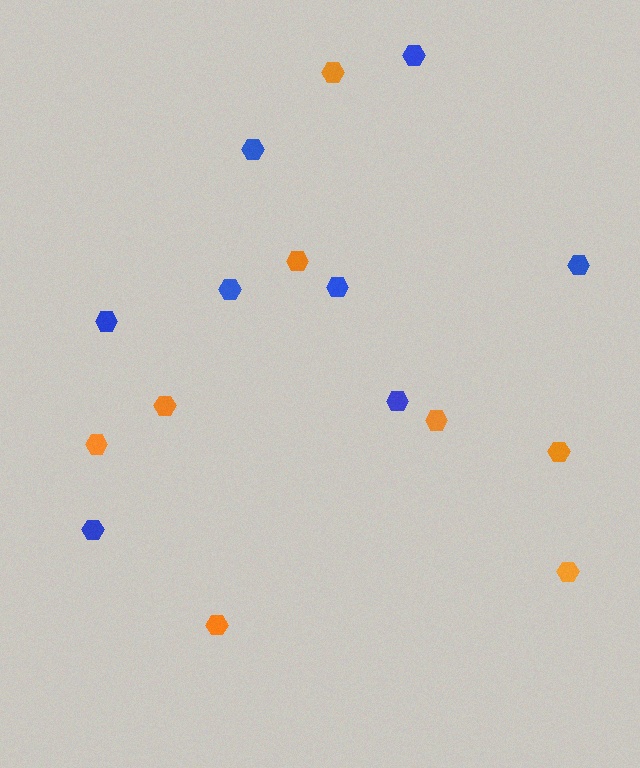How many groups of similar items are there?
There are 2 groups: one group of blue hexagons (8) and one group of orange hexagons (8).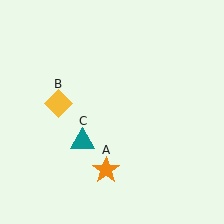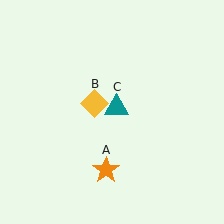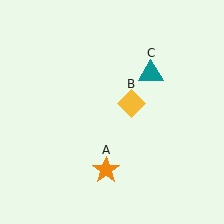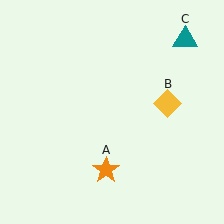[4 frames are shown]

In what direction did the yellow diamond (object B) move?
The yellow diamond (object B) moved right.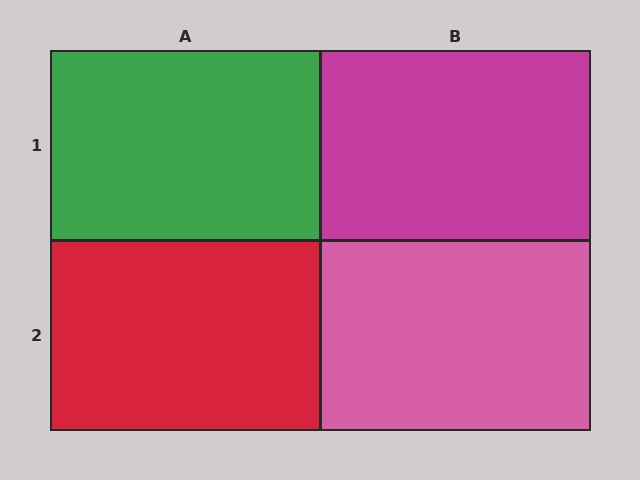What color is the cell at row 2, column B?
Pink.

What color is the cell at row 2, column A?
Red.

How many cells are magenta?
1 cell is magenta.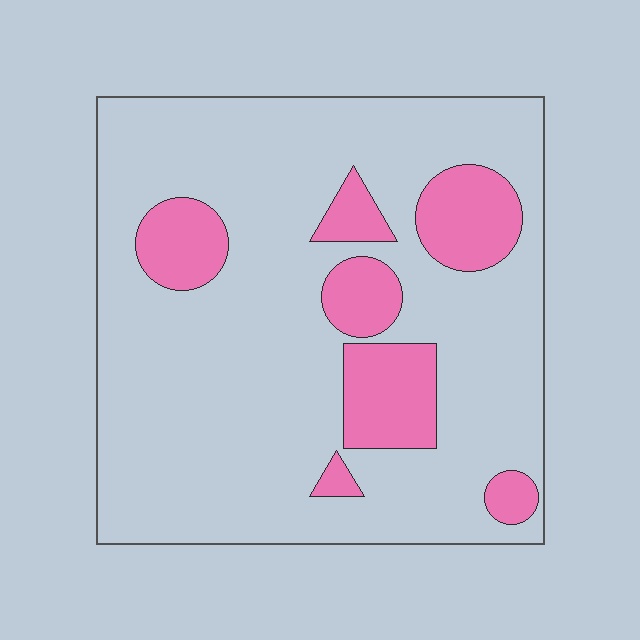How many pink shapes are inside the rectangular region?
7.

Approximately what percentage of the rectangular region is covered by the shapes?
Approximately 20%.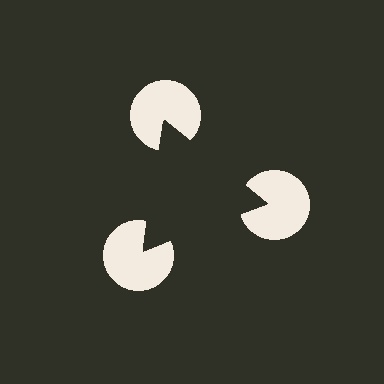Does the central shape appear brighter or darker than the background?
It typically appears slightly darker than the background, even though no actual brightness change is drawn.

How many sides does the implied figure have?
3 sides.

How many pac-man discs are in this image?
There are 3 — one at each vertex of the illusory triangle.